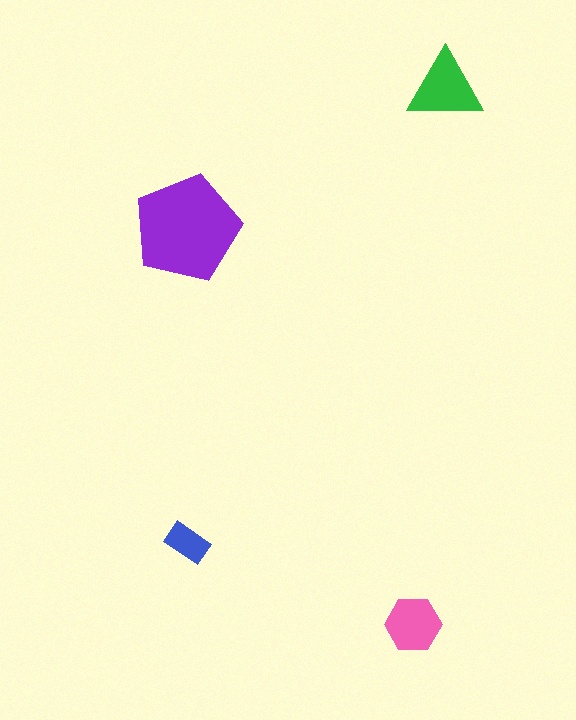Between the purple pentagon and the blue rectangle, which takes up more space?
The purple pentagon.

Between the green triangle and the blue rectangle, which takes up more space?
The green triangle.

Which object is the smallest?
The blue rectangle.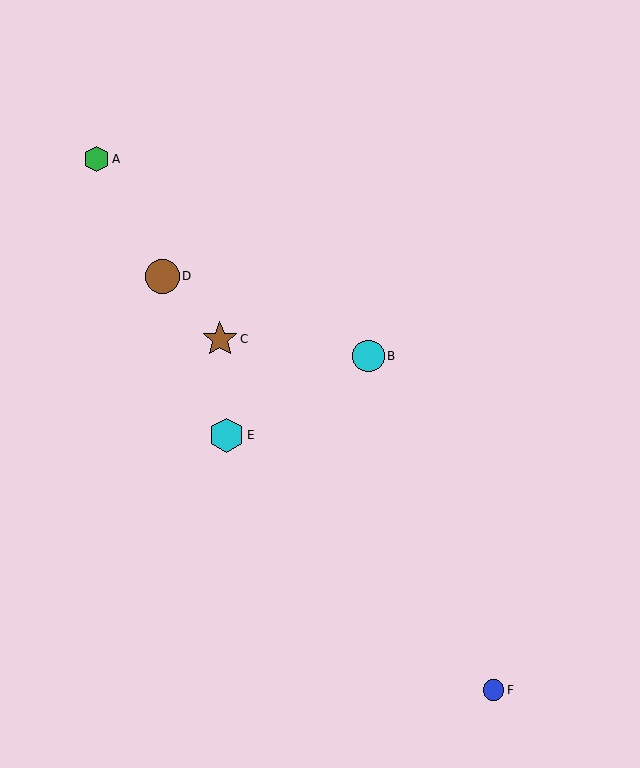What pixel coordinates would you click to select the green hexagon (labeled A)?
Click at (96, 159) to select the green hexagon A.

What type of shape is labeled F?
Shape F is a blue circle.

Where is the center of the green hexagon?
The center of the green hexagon is at (96, 159).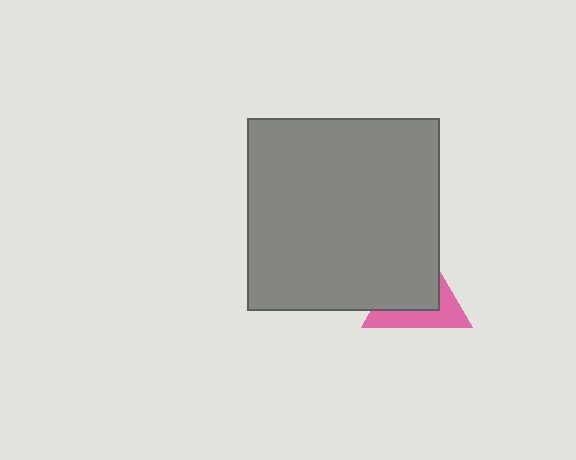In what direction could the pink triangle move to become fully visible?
The pink triangle could move toward the lower-right. That would shift it out from behind the gray square entirely.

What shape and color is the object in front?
The object in front is a gray square.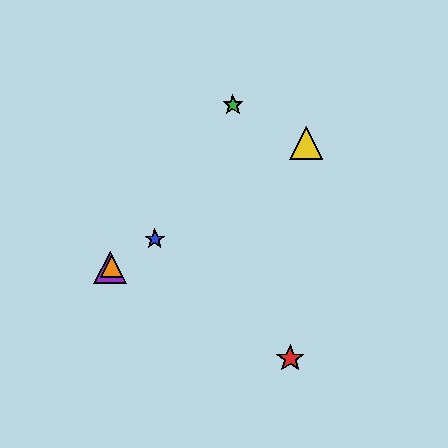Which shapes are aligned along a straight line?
The blue star, the yellow triangle, the purple triangle, the orange triangle are aligned along a straight line.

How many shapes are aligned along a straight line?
4 shapes (the blue star, the yellow triangle, the purple triangle, the orange triangle) are aligned along a straight line.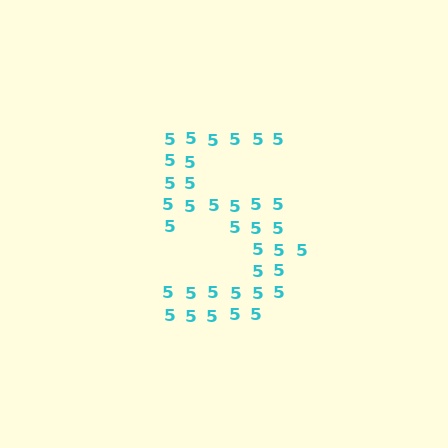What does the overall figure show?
The overall figure shows the digit 5.